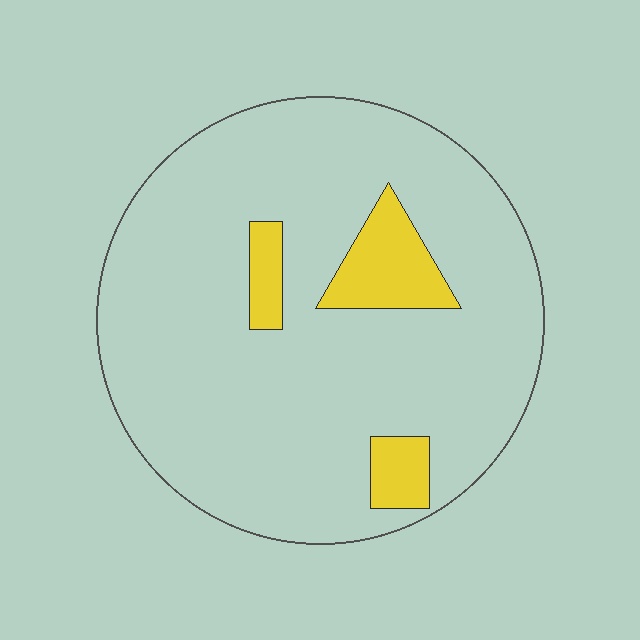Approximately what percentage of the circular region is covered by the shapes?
Approximately 10%.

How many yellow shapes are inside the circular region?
3.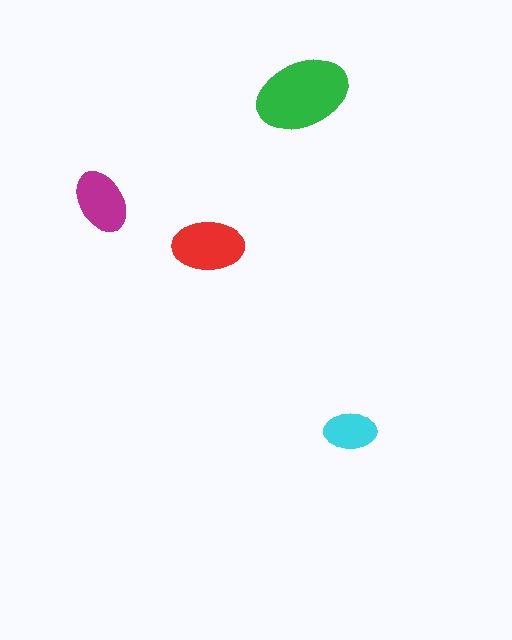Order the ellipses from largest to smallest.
the green one, the red one, the magenta one, the cyan one.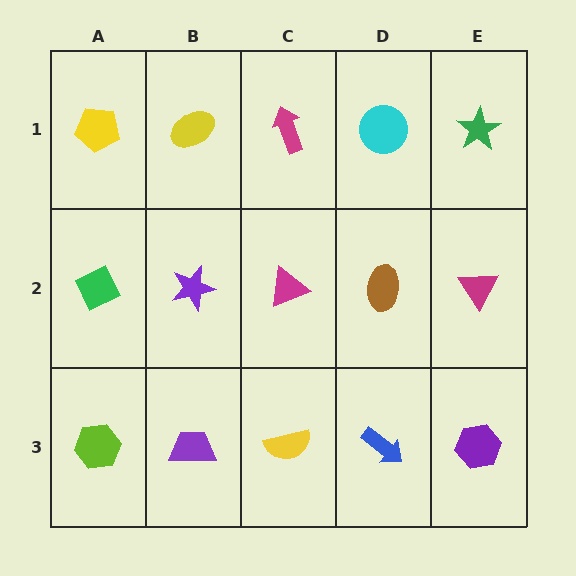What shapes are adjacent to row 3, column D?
A brown ellipse (row 2, column D), a yellow semicircle (row 3, column C), a purple hexagon (row 3, column E).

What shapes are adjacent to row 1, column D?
A brown ellipse (row 2, column D), a magenta arrow (row 1, column C), a green star (row 1, column E).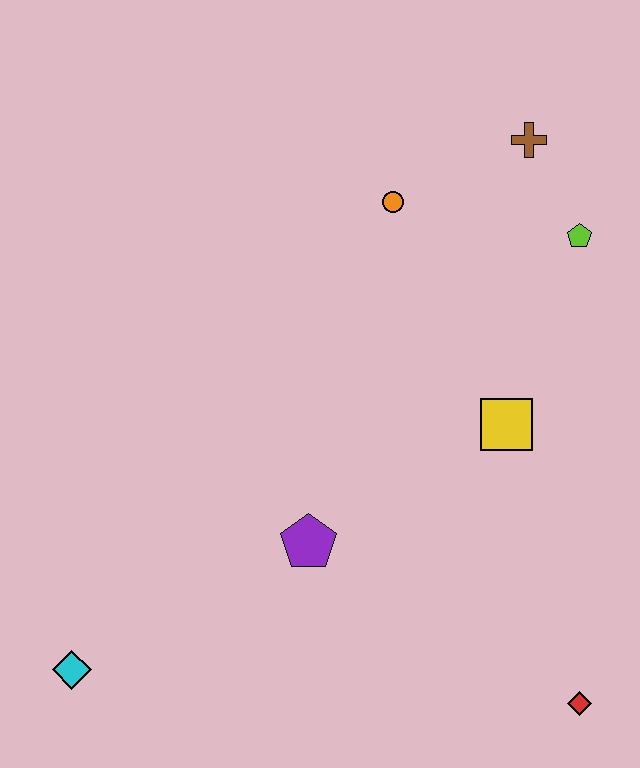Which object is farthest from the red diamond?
The brown cross is farthest from the red diamond.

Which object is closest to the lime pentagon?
The brown cross is closest to the lime pentagon.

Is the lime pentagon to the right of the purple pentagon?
Yes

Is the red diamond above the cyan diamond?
No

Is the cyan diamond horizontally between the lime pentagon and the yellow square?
No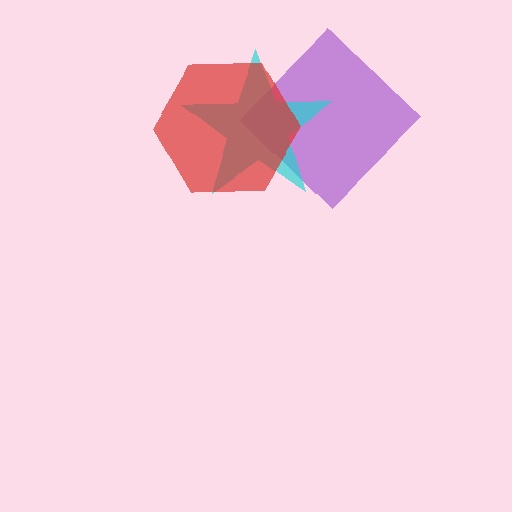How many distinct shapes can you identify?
There are 3 distinct shapes: a purple diamond, a cyan star, a red hexagon.